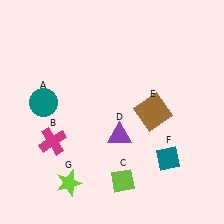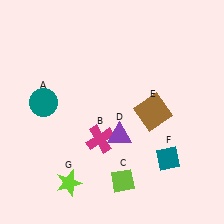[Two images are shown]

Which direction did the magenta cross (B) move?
The magenta cross (B) moved right.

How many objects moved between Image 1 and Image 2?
1 object moved between the two images.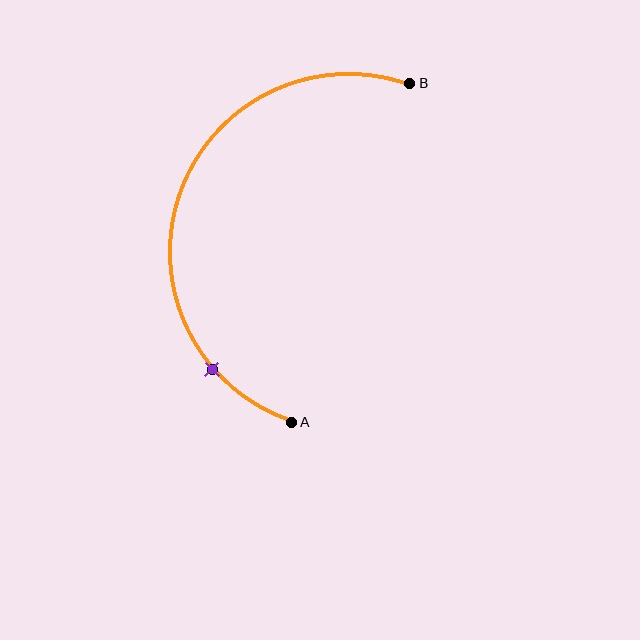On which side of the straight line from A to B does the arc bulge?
The arc bulges to the left of the straight line connecting A and B.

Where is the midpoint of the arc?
The arc midpoint is the point on the curve farthest from the straight line joining A and B. It sits to the left of that line.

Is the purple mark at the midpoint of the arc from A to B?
No. The purple mark lies on the arc but is closer to endpoint A. The arc midpoint would be at the point on the curve equidistant along the arc from both A and B.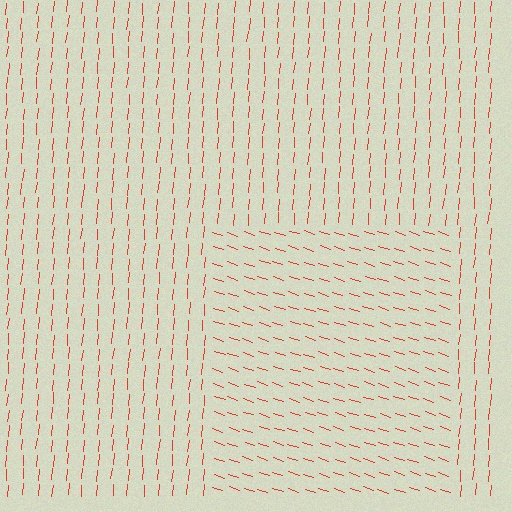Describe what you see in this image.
The image is filled with small red line segments. A rectangle region in the image has lines oriented differently from the surrounding lines, creating a visible texture boundary.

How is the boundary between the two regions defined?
The boundary is defined purely by a change in line orientation (approximately 77 degrees difference). All lines are the same color and thickness.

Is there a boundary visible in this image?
Yes, there is a texture boundary formed by a change in line orientation.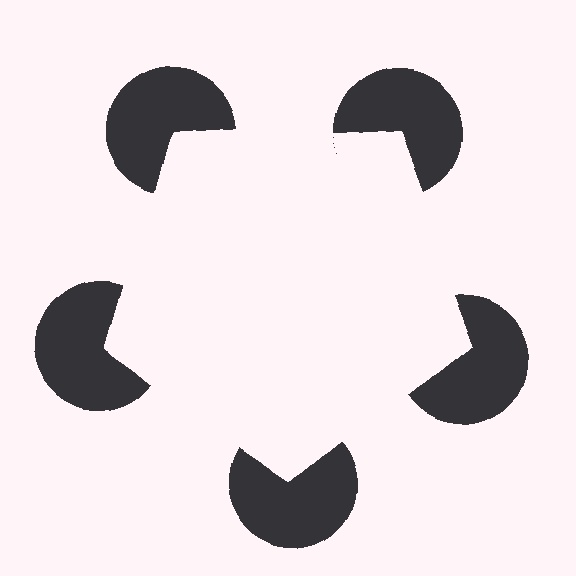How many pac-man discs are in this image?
There are 5 — one at each vertex of the illusory pentagon.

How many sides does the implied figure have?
5 sides.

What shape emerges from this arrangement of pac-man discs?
An illusory pentagon — its edges are inferred from the aligned wedge cuts in the pac-man discs, not physically drawn.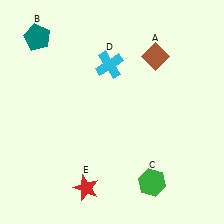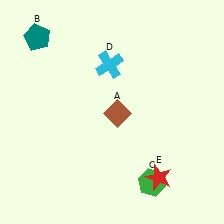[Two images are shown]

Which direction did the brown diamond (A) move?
The brown diamond (A) moved down.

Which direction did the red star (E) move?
The red star (E) moved right.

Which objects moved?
The objects that moved are: the brown diamond (A), the red star (E).